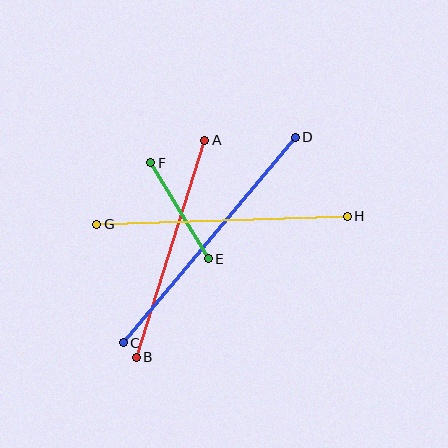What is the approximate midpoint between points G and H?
The midpoint is at approximately (222, 220) pixels.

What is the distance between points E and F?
The distance is approximately 112 pixels.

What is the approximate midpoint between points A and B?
The midpoint is at approximately (170, 249) pixels.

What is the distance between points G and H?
The distance is approximately 250 pixels.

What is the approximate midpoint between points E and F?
The midpoint is at approximately (180, 211) pixels.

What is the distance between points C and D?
The distance is approximately 268 pixels.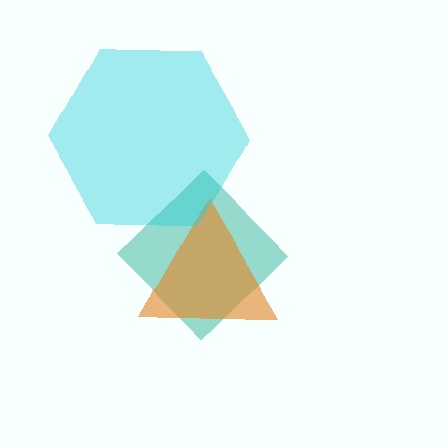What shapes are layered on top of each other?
The layered shapes are: a teal diamond, an orange triangle, a cyan hexagon.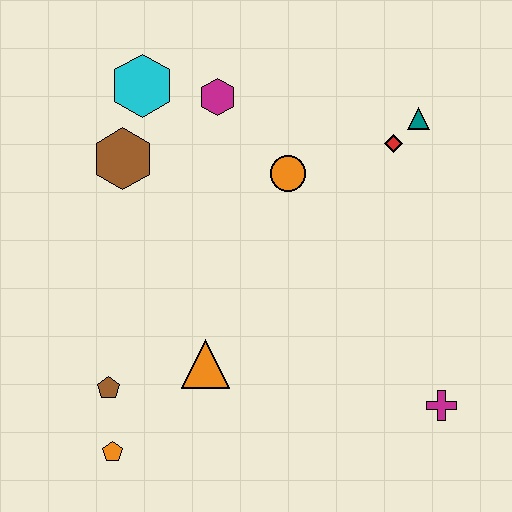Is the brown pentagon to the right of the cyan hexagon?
No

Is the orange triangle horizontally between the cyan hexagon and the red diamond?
Yes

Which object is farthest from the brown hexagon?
The magenta cross is farthest from the brown hexagon.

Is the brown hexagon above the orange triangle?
Yes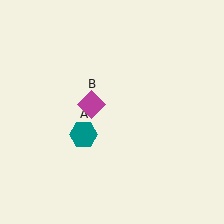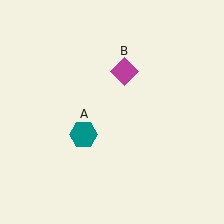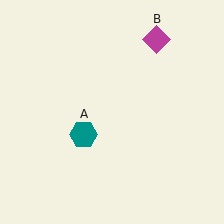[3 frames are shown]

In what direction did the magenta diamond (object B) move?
The magenta diamond (object B) moved up and to the right.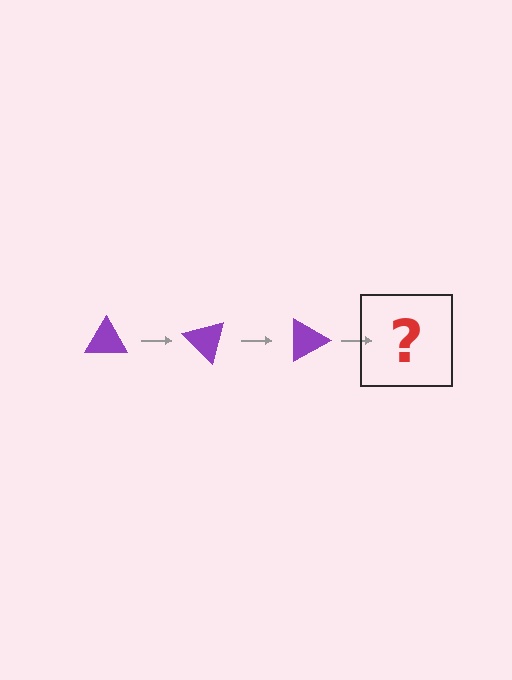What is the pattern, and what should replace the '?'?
The pattern is that the triangle rotates 45 degrees each step. The '?' should be a purple triangle rotated 135 degrees.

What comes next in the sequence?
The next element should be a purple triangle rotated 135 degrees.